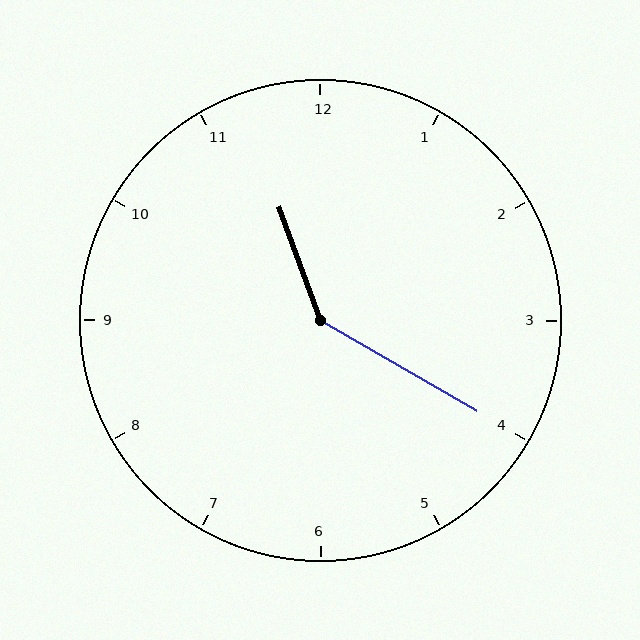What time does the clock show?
11:20.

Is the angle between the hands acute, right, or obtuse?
It is obtuse.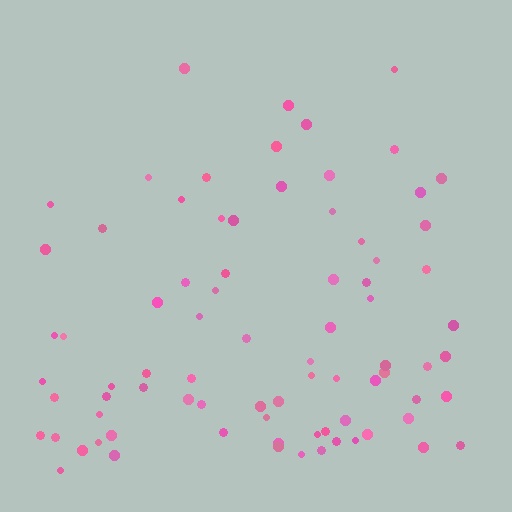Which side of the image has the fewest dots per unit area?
The top.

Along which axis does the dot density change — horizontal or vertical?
Vertical.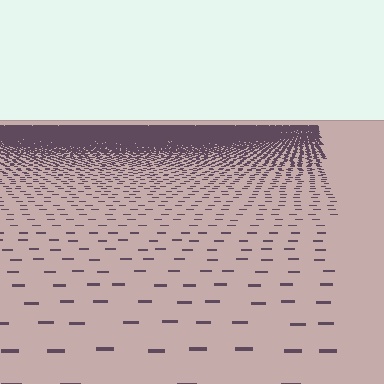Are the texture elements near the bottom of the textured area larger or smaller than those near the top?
Larger. Near the bottom, elements are closer to the viewer and appear at a bigger on-screen size.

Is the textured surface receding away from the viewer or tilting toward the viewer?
The surface is receding away from the viewer. Texture elements get smaller and denser toward the top.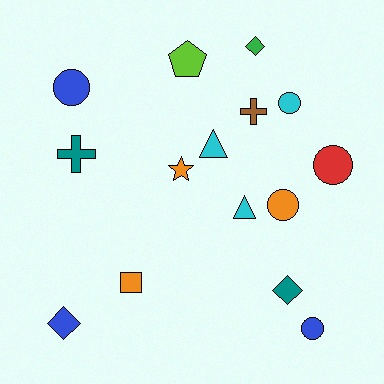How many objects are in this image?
There are 15 objects.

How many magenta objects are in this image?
There are no magenta objects.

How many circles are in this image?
There are 5 circles.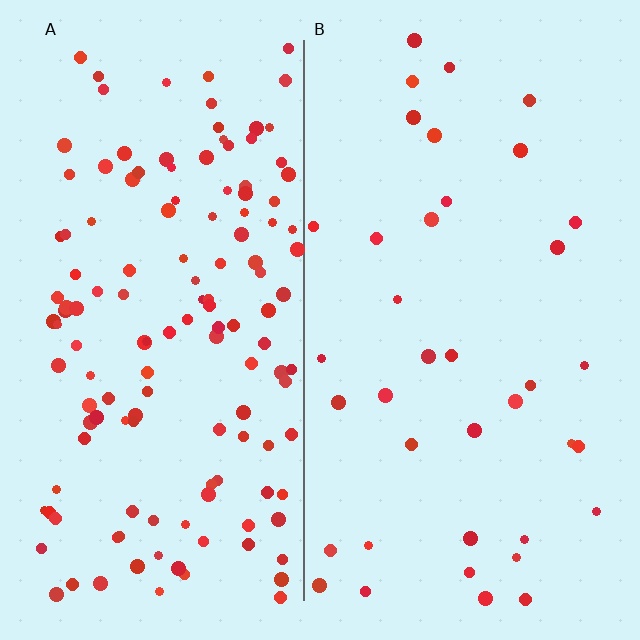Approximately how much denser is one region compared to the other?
Approximately 3.6× — region A over region B.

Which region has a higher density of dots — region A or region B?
A (the left).